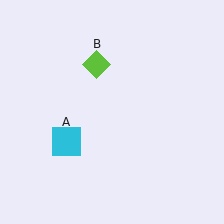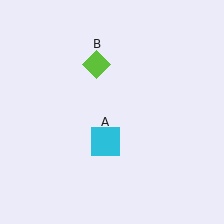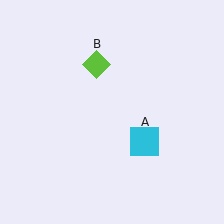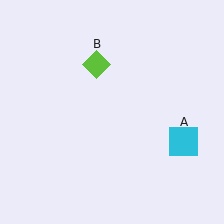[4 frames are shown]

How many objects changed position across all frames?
1 object changed position: cyan square (object A).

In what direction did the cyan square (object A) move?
The cyan square (object A) moved right.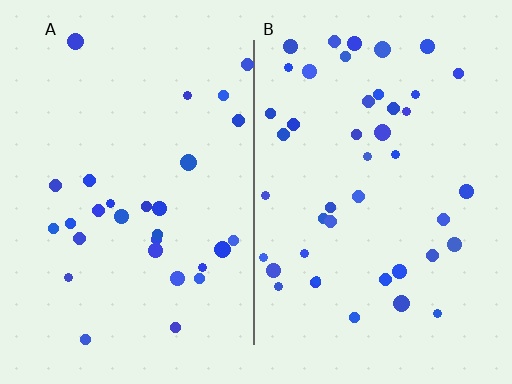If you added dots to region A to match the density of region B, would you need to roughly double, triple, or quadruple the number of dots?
Approximately double.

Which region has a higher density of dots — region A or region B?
B (the right).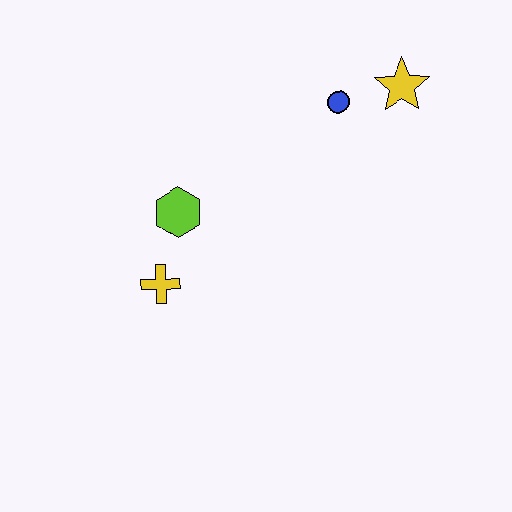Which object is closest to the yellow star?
The blue circle is closest to the yellow star.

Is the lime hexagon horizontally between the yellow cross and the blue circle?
Yes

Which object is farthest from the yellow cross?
The yellow star is farthest from the yellow cross.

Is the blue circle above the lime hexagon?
Yes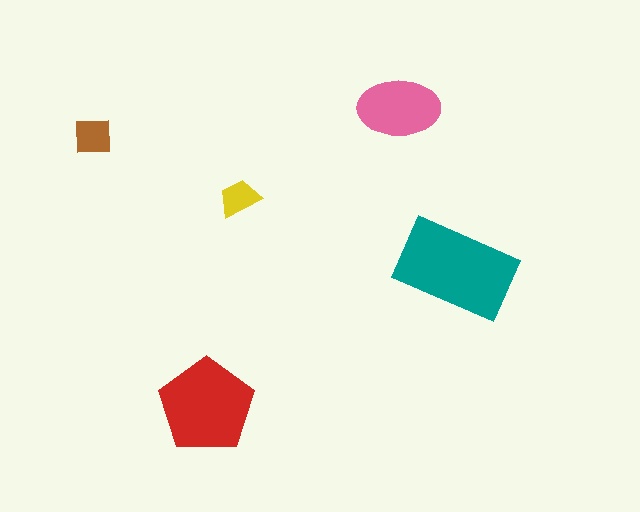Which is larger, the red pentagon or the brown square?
The red pentagon.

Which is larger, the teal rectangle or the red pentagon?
The teal rectangle.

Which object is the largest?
The teal rectangle.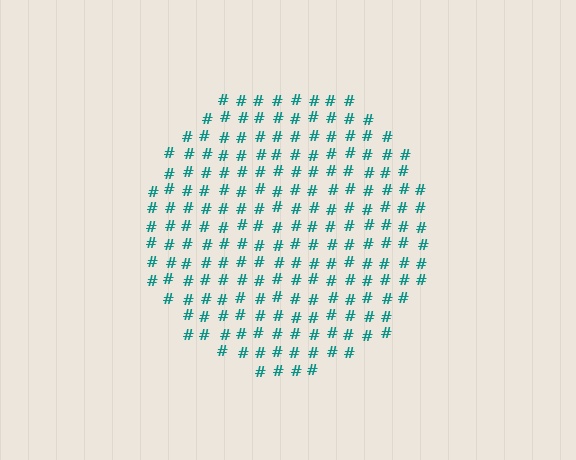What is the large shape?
The large shape is a circle.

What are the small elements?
The small elements are hash symbols.